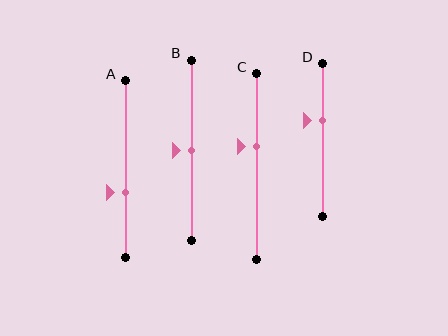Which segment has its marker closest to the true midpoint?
Segment B has its marker closest to the true midpoint.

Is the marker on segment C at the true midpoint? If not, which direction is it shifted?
No, the marker on segment C is shifted upward by about 11% of the segment length.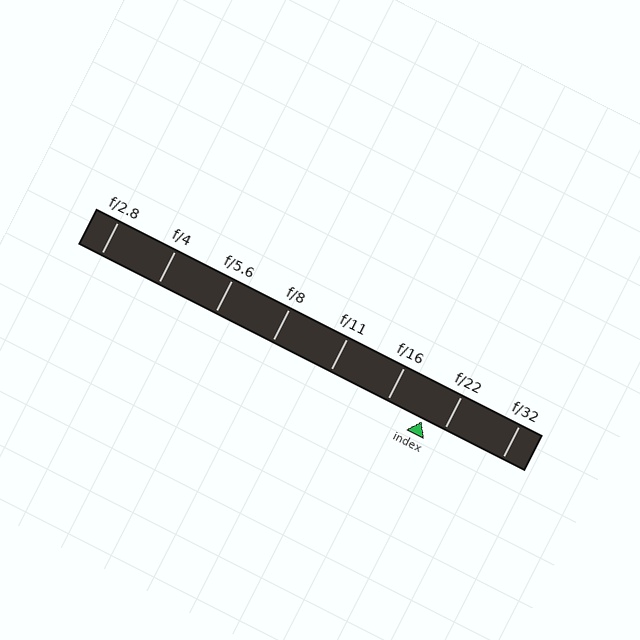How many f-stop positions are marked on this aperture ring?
There are 8 f-stop positions marked.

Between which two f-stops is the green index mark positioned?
The index mark is between f/16 and f/22.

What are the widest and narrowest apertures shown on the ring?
The widest aperture shown is f/2.8 and the narrowest is f/32.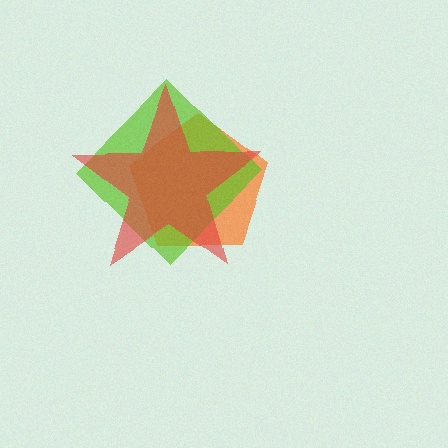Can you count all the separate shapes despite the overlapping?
Yes, there are 3 separate shapes.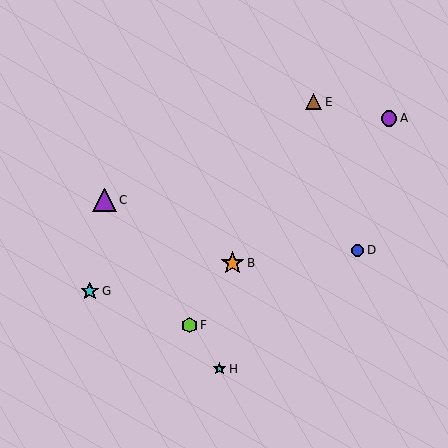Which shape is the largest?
The purple triangle (labeled C) is the largest.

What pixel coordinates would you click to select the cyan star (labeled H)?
Click at (219, 369) to select the cyan star H.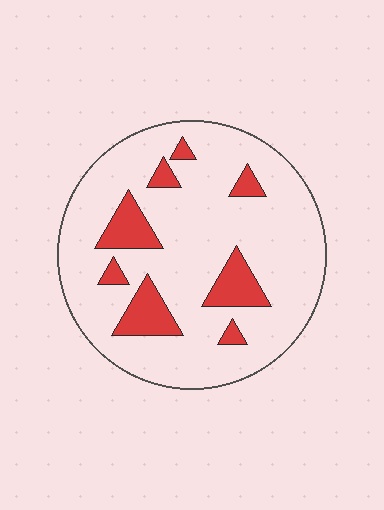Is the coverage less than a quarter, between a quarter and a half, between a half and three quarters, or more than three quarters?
Less than a quarter.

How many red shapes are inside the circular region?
8.